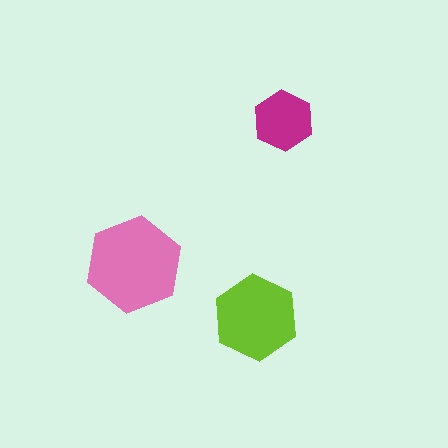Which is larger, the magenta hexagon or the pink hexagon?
The pink one.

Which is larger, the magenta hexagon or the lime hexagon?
The lime one.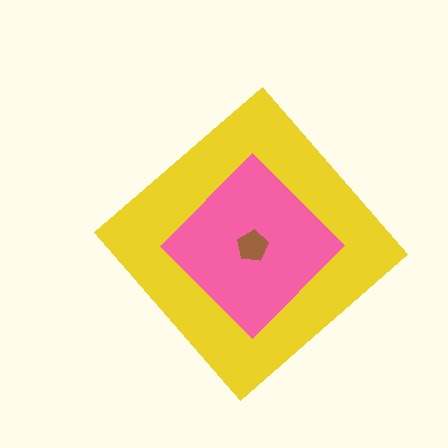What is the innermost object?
The brown pentagon.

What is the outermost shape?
The yellow diamond.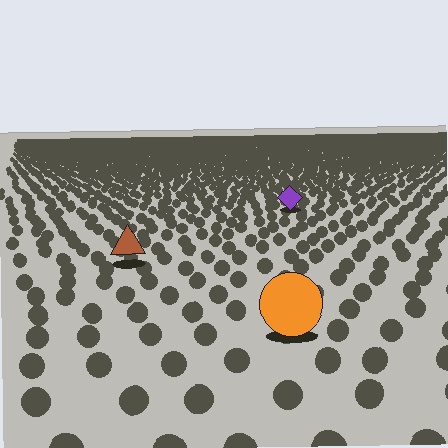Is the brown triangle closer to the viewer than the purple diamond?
Yes. The brown triangle is closer — you can tell from the texture gradient: the ground texture is coarser near it.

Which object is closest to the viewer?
The orange circle is closest. The texture marks near it are larger and more spread out.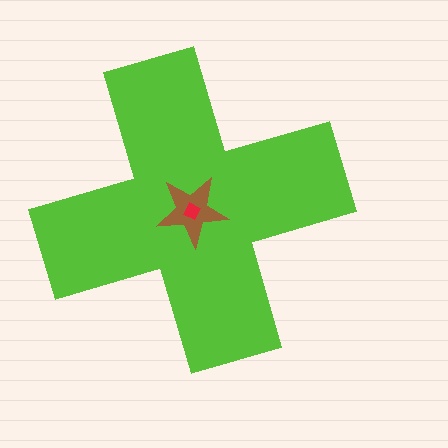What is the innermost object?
The red square.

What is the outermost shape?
The lime cross.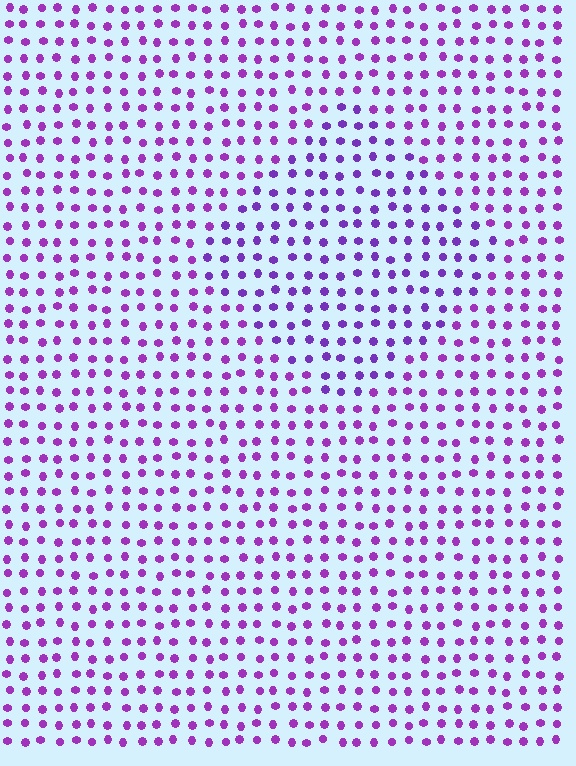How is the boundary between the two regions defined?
The boundary is defined purely by a slight shift in hue (about 19 degrees). Spacing, size, and orientation are identical on both sides.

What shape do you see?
I see a diamond.